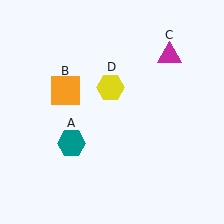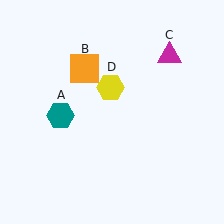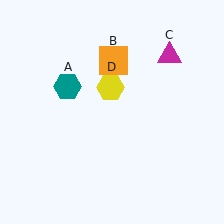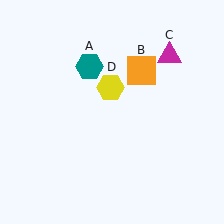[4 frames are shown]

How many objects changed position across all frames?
2 objects changed position: teal hexagon (object A), orange square (object B).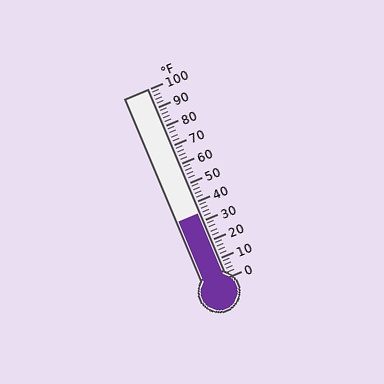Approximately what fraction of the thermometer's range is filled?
The thermometer is filled to approximately 35% of its range.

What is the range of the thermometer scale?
The thermometer scale ranges from 0°F to 100°F.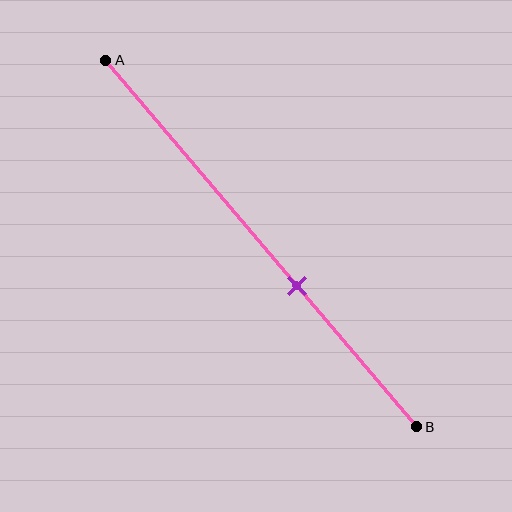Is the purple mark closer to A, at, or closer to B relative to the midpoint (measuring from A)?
The purple mark is closer to point B than the midpoint of segment AB.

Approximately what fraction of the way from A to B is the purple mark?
The purple mark is approximately 60% of the way from A to B.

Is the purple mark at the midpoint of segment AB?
No, the mark is at about 60% from A, not at the 50% midpoint.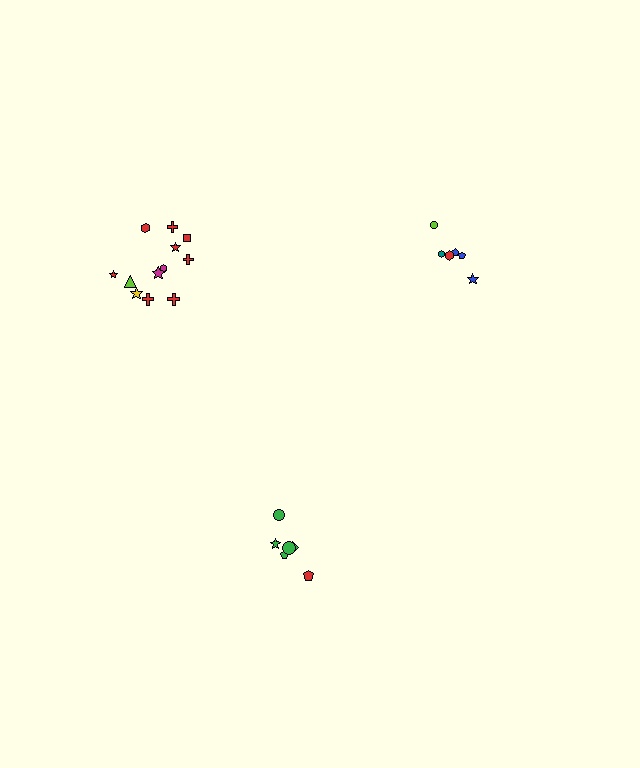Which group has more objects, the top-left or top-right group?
The top-left group.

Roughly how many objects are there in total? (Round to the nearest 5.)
Roughly 25 objects in total.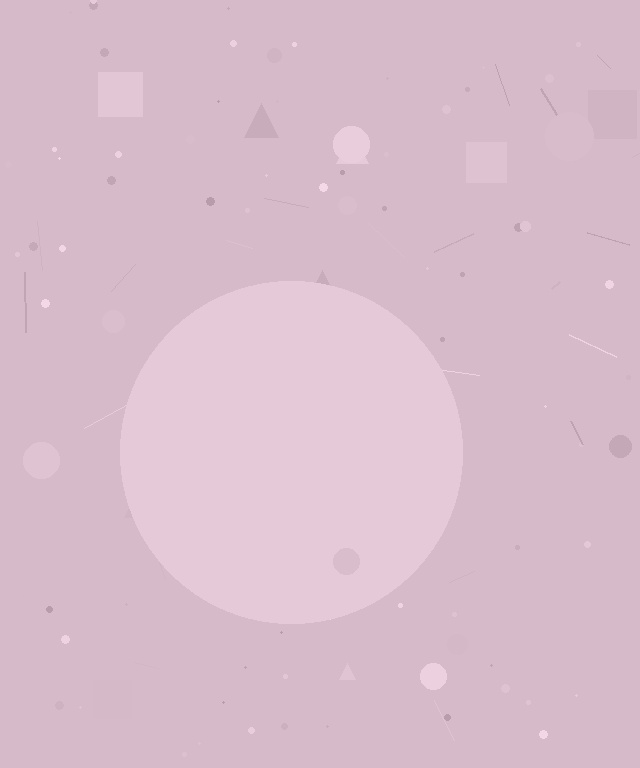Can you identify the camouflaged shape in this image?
The camouflaged shape is a circle.